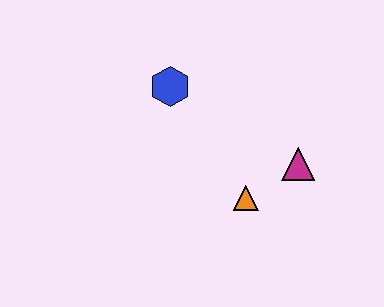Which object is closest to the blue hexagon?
The orange triangle is closest to the blue hexagon.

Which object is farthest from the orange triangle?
The blue hexagon is farthest from the orange triangle.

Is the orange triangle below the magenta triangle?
Yes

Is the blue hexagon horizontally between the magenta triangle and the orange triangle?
No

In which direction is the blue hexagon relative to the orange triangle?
The blue hexagon is above the orange triangle.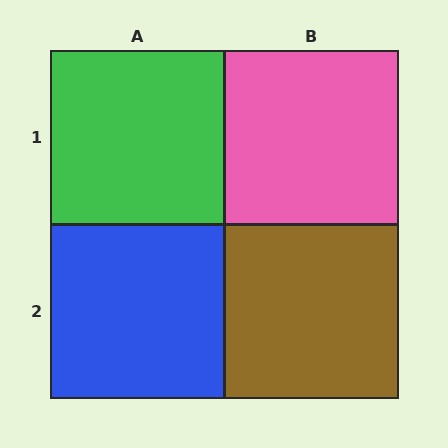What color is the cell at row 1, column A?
Green.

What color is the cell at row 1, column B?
Pink.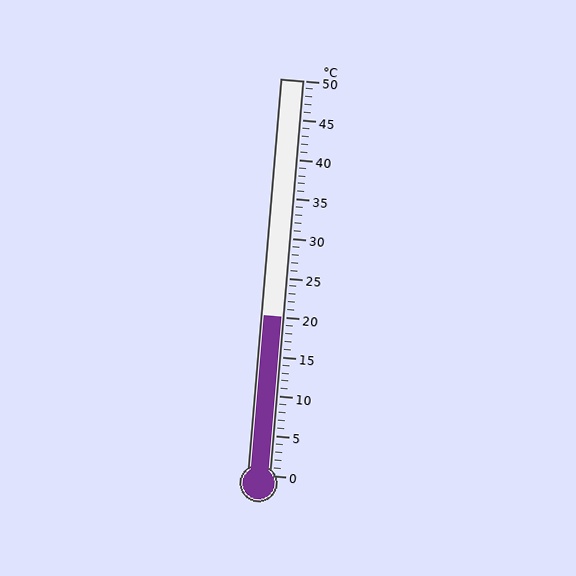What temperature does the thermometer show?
The thermometer shows approximately 20°C.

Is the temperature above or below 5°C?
The temperature is above 5°C.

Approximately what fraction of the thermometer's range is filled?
The thermometer is filled to approximately 40% of its range.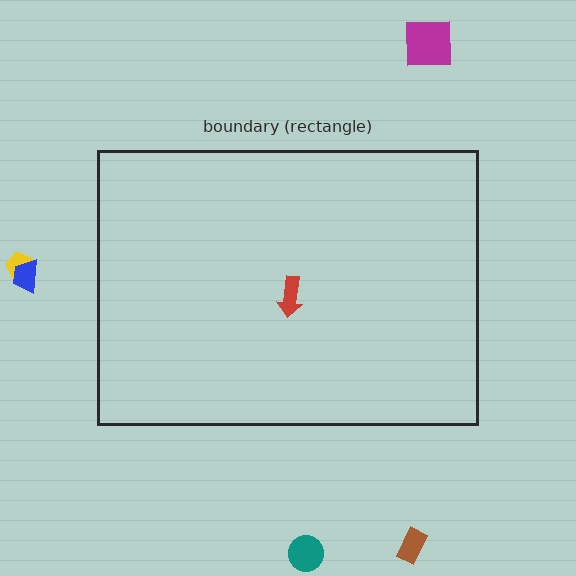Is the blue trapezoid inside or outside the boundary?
Outside.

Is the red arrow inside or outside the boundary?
Inside.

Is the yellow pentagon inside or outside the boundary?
Outside.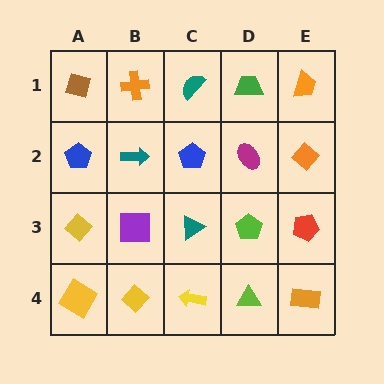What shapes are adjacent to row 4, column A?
A yellow diamond (row 3, column A), a yellow diamond (row 4, column B).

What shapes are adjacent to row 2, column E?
An orange trapezoid (row 1, column E), a red pentagon (row 3, column E), a magenta ellipse (row 2, column D).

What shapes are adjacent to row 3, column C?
A blue pentagon (row 2, column C), a yellow arrow (row 4, column C), a purple square (row 3, column B), a lime pentagon (row 3, column D).